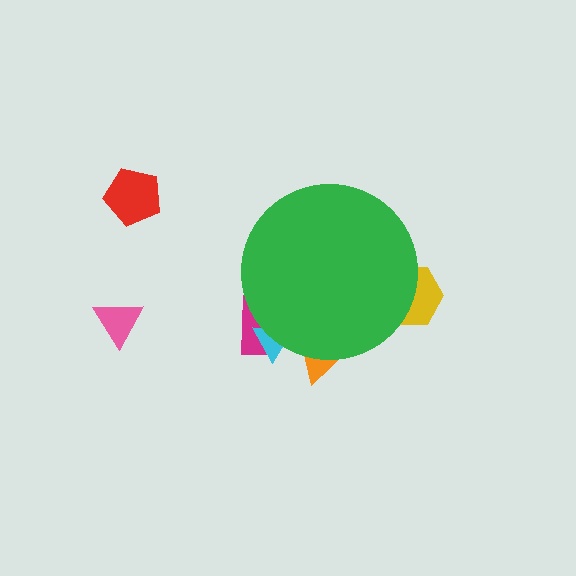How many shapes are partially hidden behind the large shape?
4 shapes are partially hidden.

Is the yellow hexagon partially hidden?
Yes, the yellow hexagon is partially hidden behind the green circle.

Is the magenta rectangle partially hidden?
Yes, the magenta rectangle is partially hidden behind the green circle.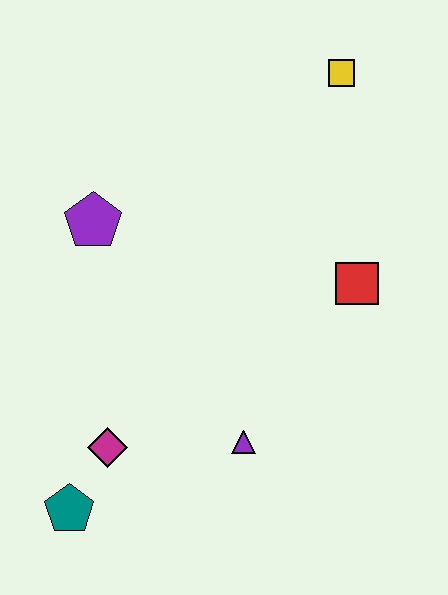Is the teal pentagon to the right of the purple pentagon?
No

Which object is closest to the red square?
The purple triangle is closest to the red square.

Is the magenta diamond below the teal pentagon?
No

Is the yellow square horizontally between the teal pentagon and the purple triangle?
No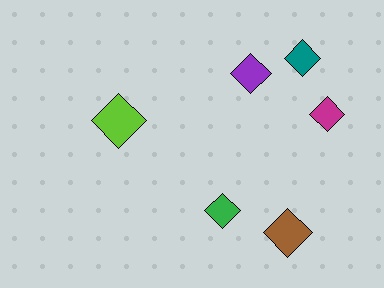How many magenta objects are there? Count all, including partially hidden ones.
There is 1 magenta object.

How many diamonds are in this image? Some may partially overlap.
There are 6 diamonds.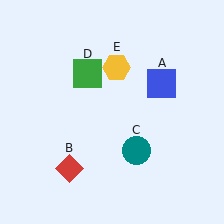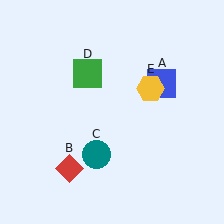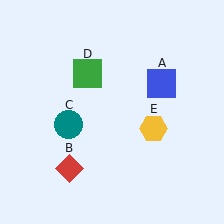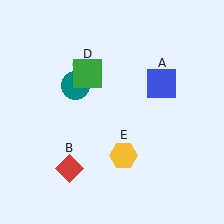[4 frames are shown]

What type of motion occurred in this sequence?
The teal circle (object C), yellow hexagon (object E) rotated clockwise around the center of the scene.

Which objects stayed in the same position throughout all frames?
Blue square (object A) and red diamond (object B) and green square (object D) remained stationary.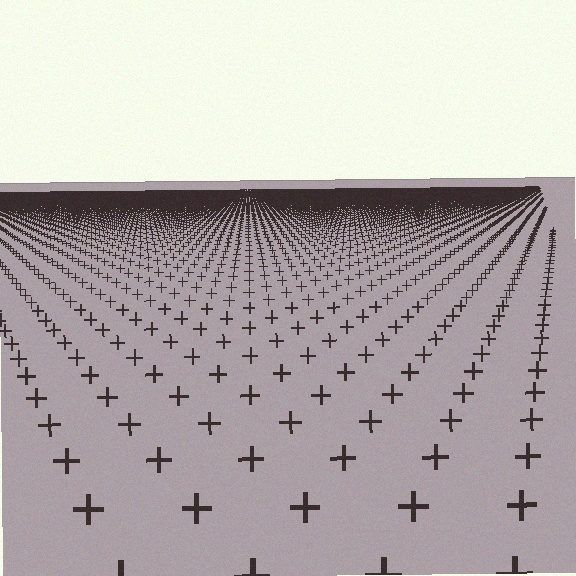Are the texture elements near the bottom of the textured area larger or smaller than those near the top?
Larger. Near the bottom, elements are closer to the viewer and appear at a bigger on-screen size.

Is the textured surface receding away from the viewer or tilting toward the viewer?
The surface is receding away from the viewer. Texture elements get smaller and denser toward the top.